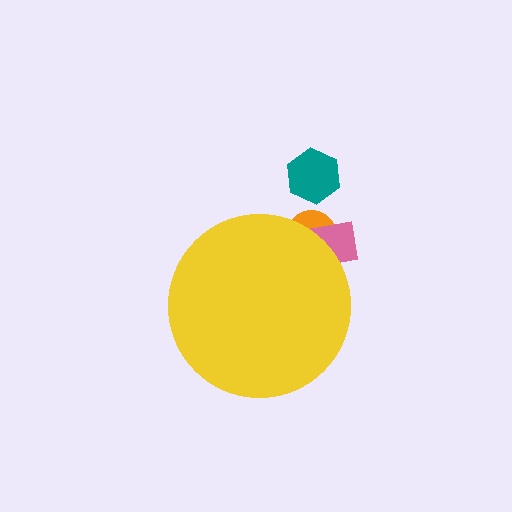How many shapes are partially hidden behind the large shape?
2 shapes are partially hidden.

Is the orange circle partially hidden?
Yes, the orange circle is partially hidden behind the yellow circle.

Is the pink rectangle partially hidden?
Yes, the pink rectangle is partially hidden behind the yellow circle.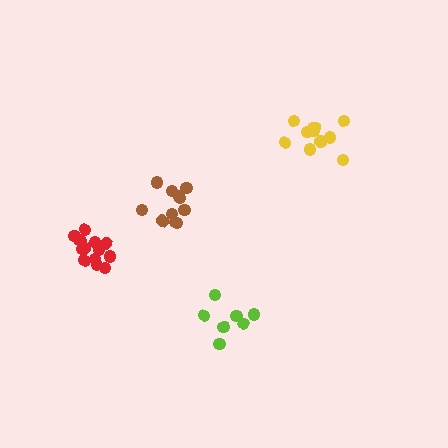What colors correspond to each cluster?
The clusters are colored: yellow, lime, red, brown.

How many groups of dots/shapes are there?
There are 4 groups.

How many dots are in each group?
Group 1: 11 dots, Group 2: 7 dots, Group 3: 13 dots, Group 4: 11 dots (42 total).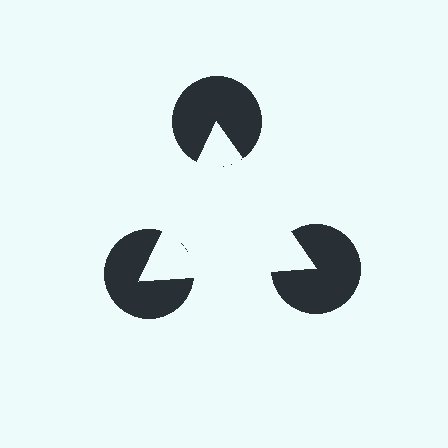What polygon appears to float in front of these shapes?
An illusory triangle — its edges are inferred from the aligned wedge cuts in the pac-man discs, not physically drawn.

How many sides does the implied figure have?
3 sides.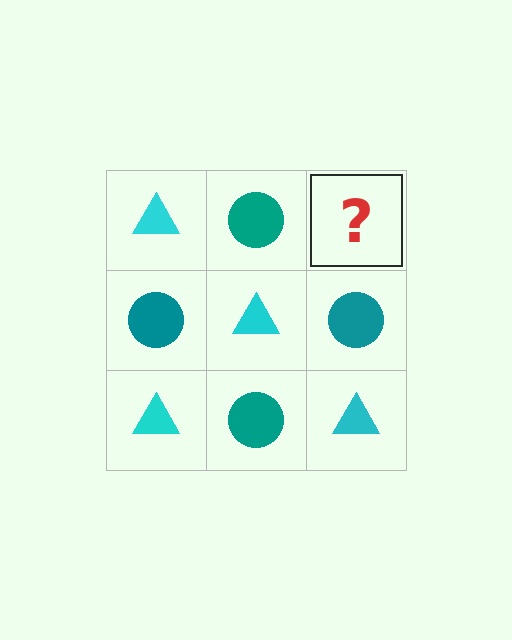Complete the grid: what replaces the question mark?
The question mark should be replaced with a cyan triangle.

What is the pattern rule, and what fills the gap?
The rule is that it alternates cyan triangle and teal circle in a checkerboard pattern. The gap should be filled with a cyan triangle.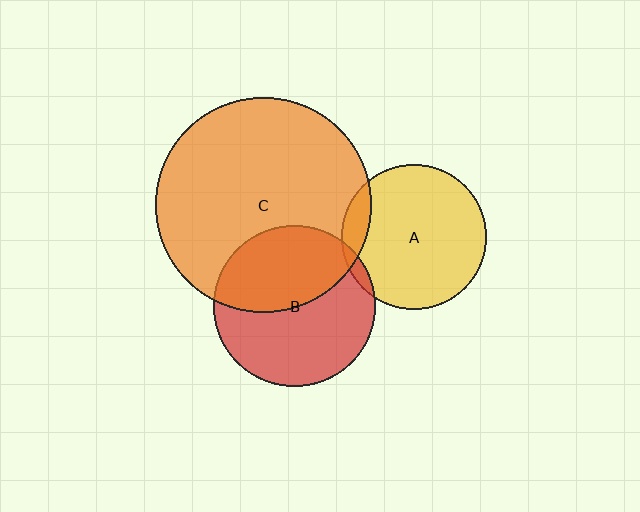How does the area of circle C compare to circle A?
Approximately 2.2 times.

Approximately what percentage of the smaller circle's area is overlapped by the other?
Approximately 10%.